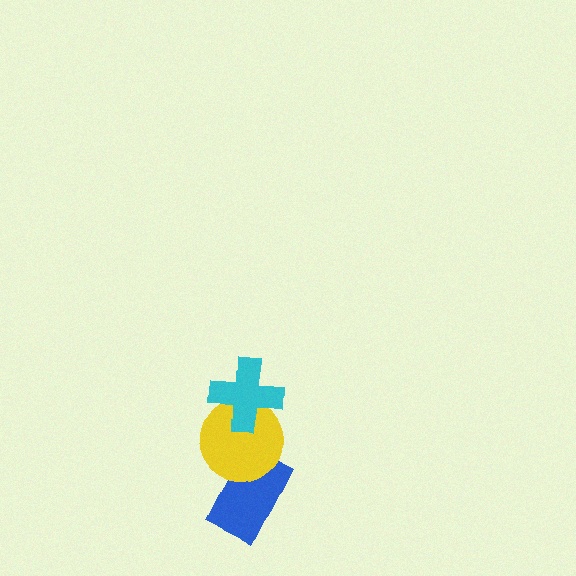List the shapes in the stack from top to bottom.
From top to bottom: the cyan cross, the yellow circle, the blue rectangle.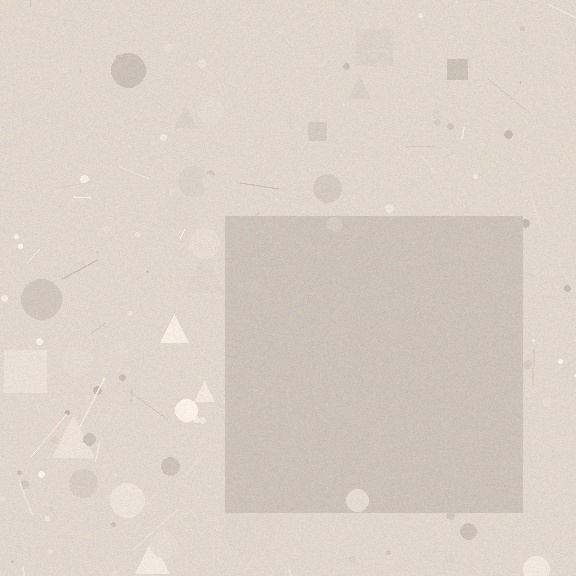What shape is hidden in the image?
A square is hidden in the image.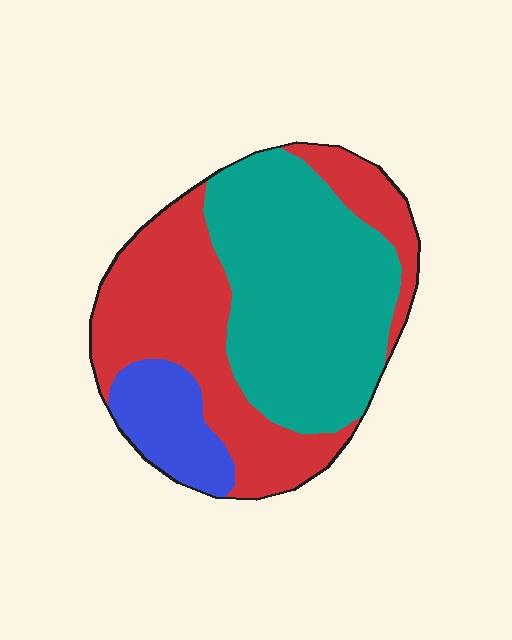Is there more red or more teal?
Teal.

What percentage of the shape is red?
Red covers roughly 40% of the shape.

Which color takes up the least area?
Blue, at roughly 10%.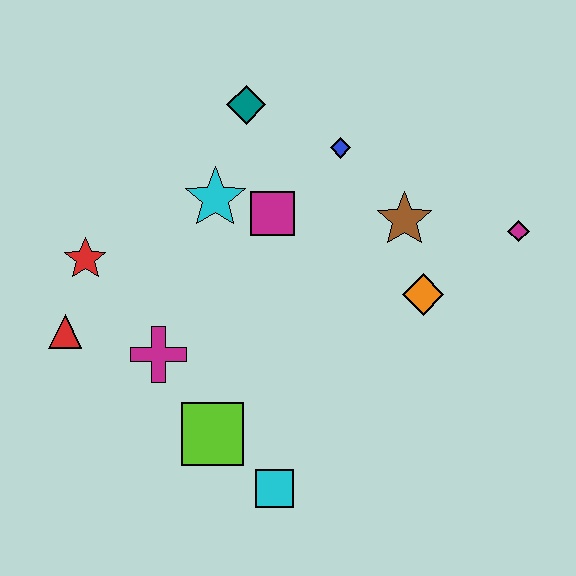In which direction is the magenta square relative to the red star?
The magenta square is to the right of the red star.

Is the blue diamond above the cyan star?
Yes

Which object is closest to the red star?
The red triangle is closest to the red star.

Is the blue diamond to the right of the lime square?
Yes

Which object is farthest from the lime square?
The magenta diamond is farthest from the lime square.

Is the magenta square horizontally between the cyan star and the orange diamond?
Yes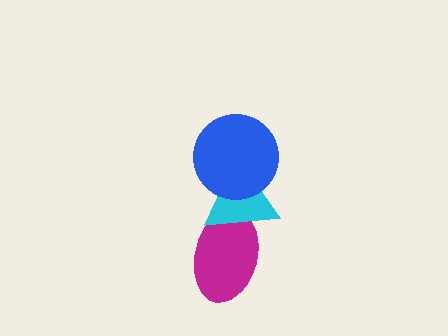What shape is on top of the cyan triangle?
The blue circle is on top of the cyan triangle.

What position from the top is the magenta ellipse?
The magenta ellipse is 3rd from the top.